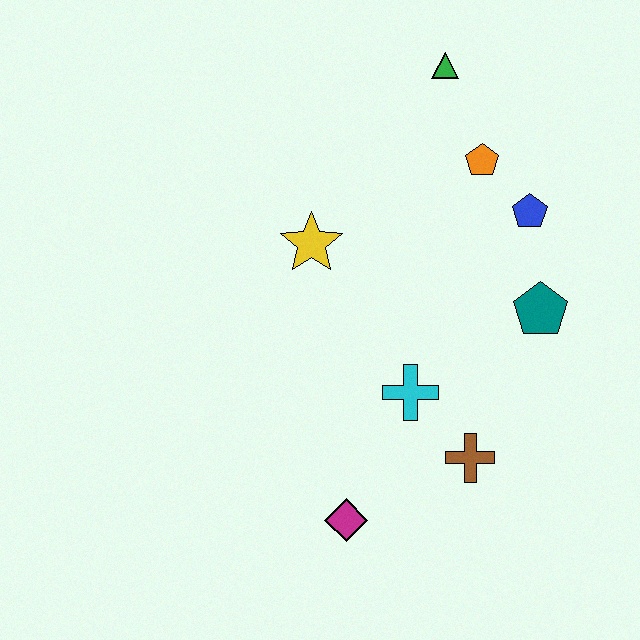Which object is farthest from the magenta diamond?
The green triangle is farthest from the magenta diamond.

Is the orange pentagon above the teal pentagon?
Yes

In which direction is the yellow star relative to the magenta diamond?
The yellow star is above the magenta diamond.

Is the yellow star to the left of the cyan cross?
Yes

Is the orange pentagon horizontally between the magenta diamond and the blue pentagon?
Yes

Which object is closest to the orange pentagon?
The blue pentagon is closest to the orange pentagon.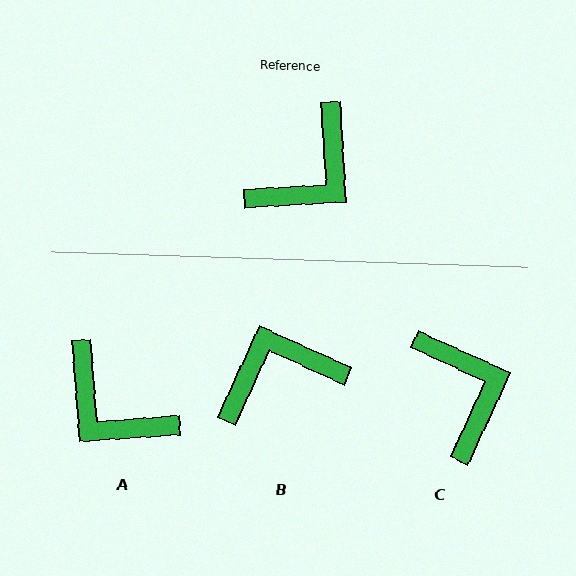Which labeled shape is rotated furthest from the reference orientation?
B, about 152 degrees away.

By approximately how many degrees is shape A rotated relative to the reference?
Approximately 89 degrees clockwise.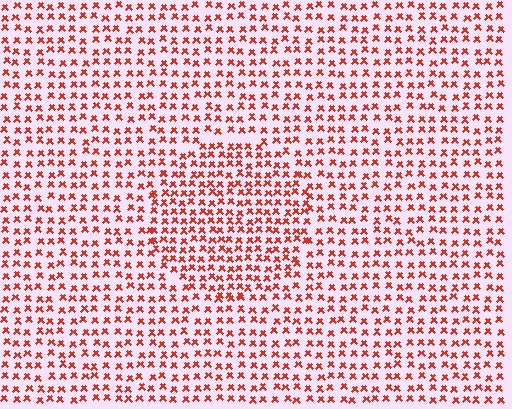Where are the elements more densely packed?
The elements are more densely packed inside the circle boundary.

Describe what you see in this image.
The image contains small red elements arranged at two different densities. A circle-shaped region is visible where the elements are more densely packed than the surrounding area.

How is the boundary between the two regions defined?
The boundary is defined by a change in element density (approximately 1.4x ratio). All elements are the same color, size, and shape.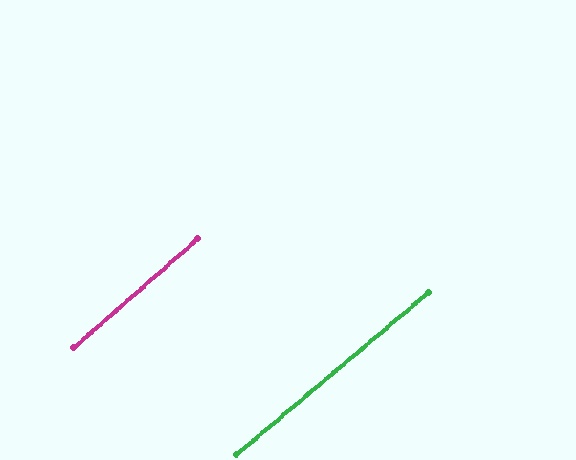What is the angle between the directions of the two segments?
Approximately 1 degree.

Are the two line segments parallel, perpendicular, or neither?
Parallel — their directions differ by only 1.3°.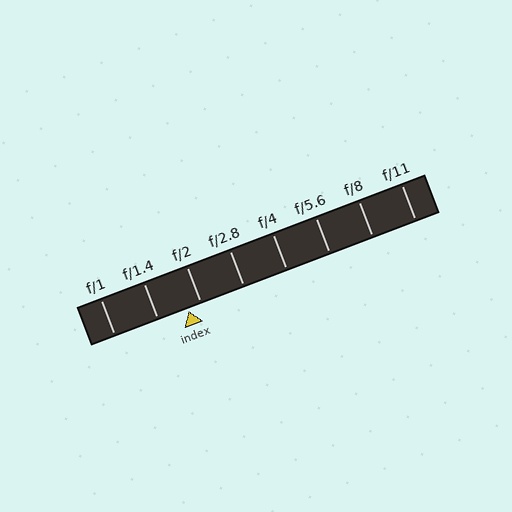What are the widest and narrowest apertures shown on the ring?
The widest aperture shown is f/1 and the narrowest is f/11.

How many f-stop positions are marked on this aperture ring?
There are 8 f-stop positions marked.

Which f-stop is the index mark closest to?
The index mark is closest to f/2.